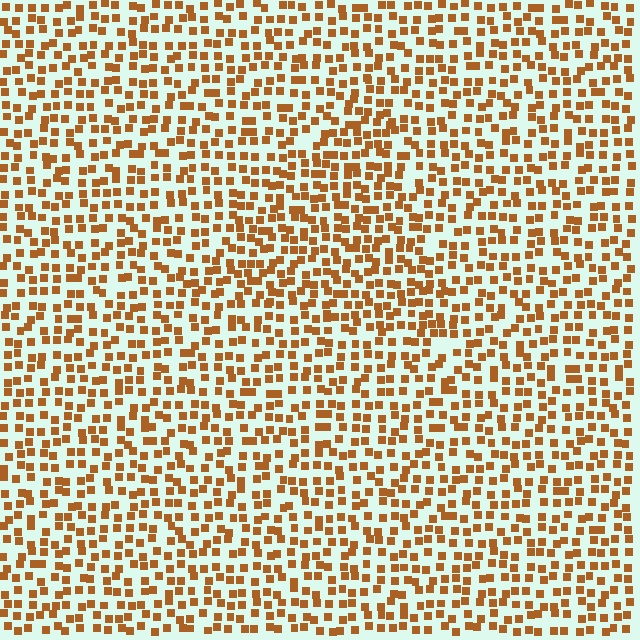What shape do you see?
I see a triangle.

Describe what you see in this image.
The image contains small brown elements arranged at two different densities. A triangle-shaped region is visible where the elements are more densely packed than the surrounding area.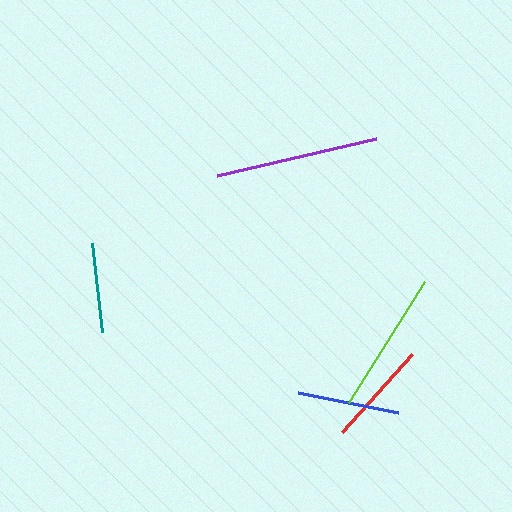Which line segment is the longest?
The purple line is the longest at approximately 163 pixels.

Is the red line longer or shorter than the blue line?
The red line is longer than the blue line.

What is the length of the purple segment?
The purple segment is approximately 163 pixels long.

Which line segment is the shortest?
The teal line is the shortest at approximately 89 pixels.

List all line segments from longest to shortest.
From longest to shortest: purple, lime, red, blue, teal.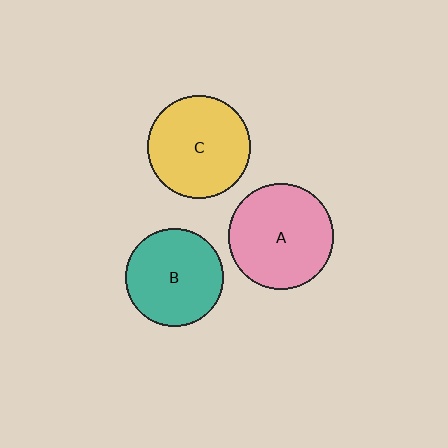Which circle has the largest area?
Circle A (pink).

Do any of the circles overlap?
No, none of the circles overlap.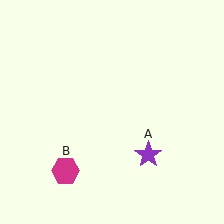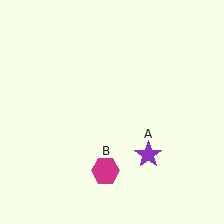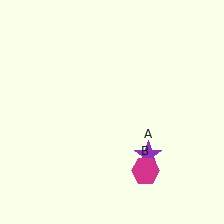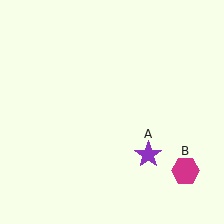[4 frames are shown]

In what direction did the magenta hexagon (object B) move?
The magenta hexagon (object B) moved right.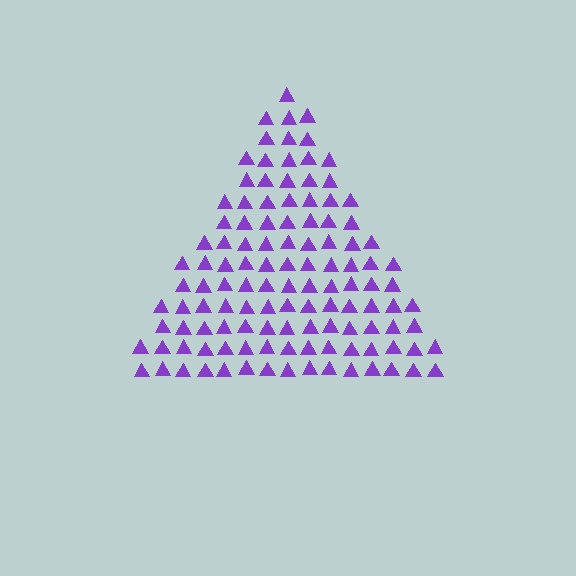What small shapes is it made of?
It is made of small triangles.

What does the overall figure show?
The overall figure shows a triangle.